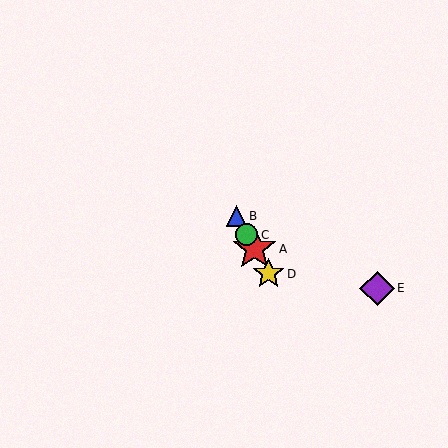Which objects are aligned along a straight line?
Objects A, B, C, D are aligned along a straight line.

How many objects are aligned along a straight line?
4 objects (A, B, C, D) are aligned along a straight line.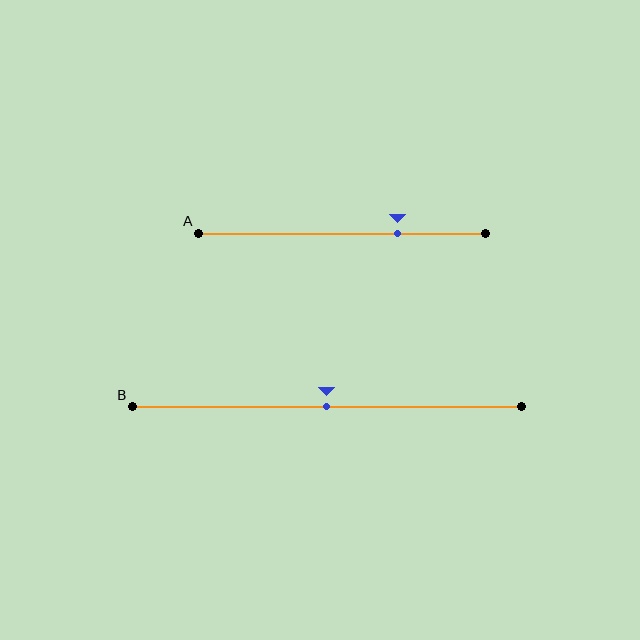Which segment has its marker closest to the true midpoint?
Segment B has its marker closest to the true midpoint.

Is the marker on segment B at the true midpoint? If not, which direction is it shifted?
Yes, the marker on segment B is at the true midpoint.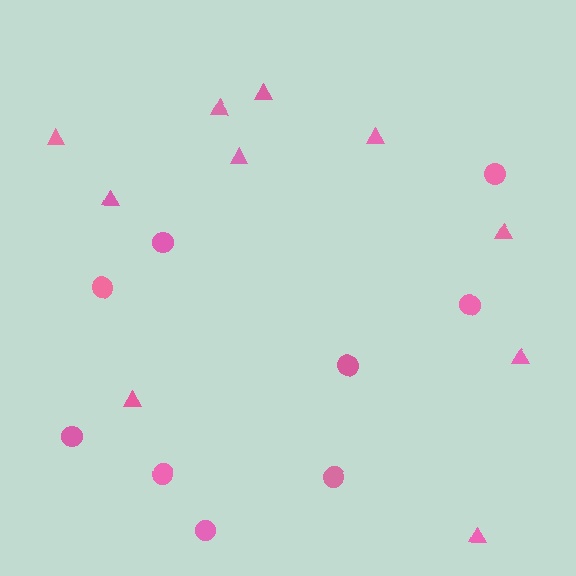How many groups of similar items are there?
There are 2 groups: one group of triangles (10) and one group of circles (9).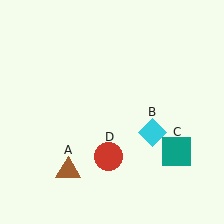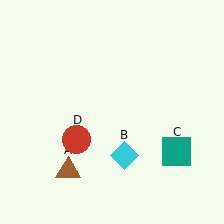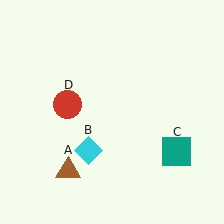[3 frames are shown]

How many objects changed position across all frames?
2 objects changed position: cyan diamond (object B), red circle (object D).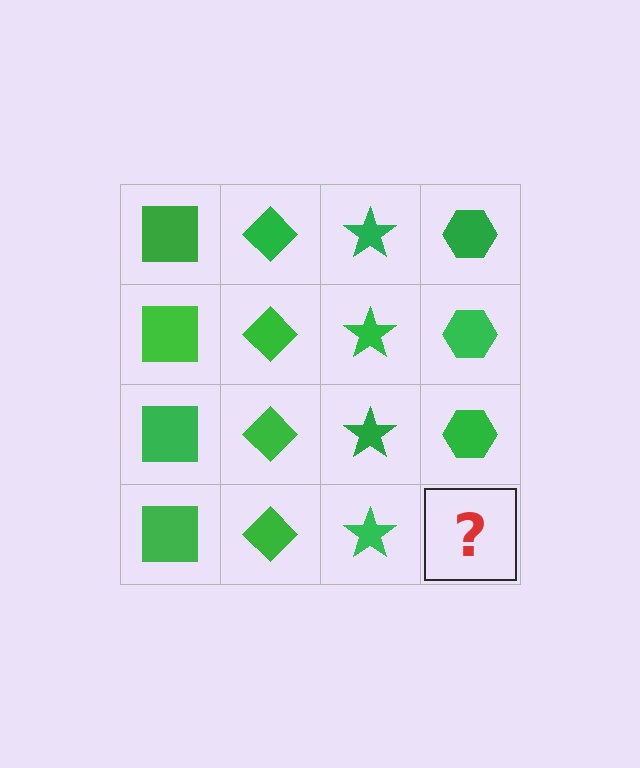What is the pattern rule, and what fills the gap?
The rule is that each column has a consistent shape. The gap should be filled with a green hexagon.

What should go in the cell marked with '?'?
The missing cell should contain a green hexagon.